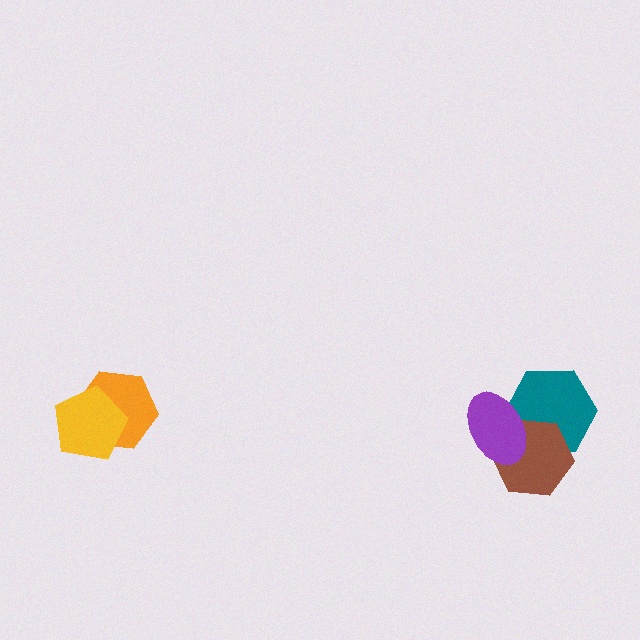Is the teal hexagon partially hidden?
Yes, it is partially covered by another shape.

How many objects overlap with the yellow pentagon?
1 object overlaps with the yellow pentagon.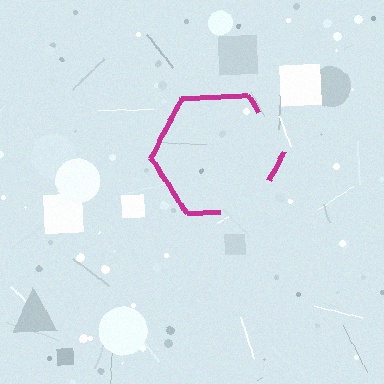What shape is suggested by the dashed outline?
The dashed outline suggests a hexagon.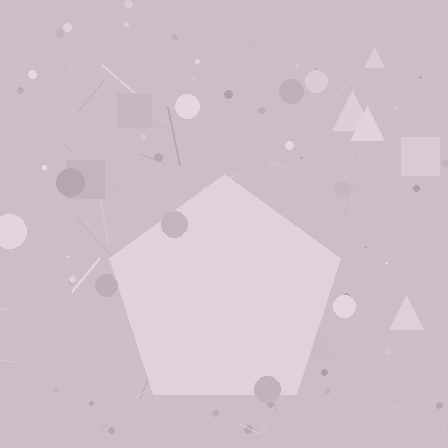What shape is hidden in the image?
A pentagon is hidden in the image.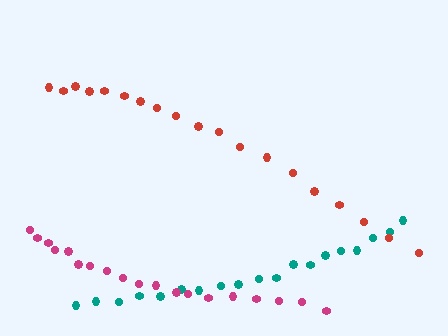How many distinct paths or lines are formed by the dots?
There are 3 distinct paths.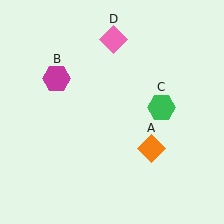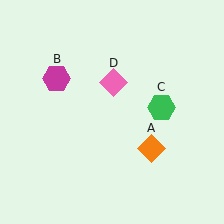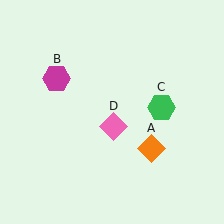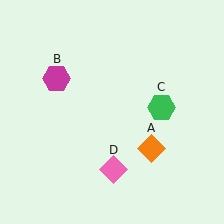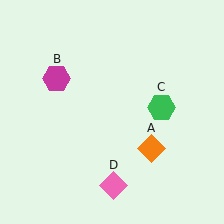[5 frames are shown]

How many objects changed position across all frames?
1 object changed position: pink diamond (object D).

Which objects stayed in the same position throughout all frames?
Orange diamond (object A) and magenta hexagon (object B) and green hexagon (object C) remained stationary.